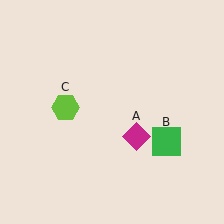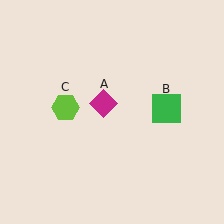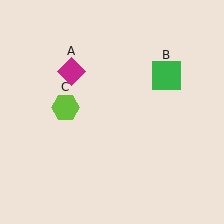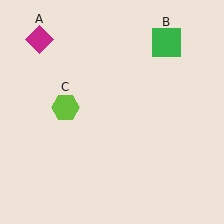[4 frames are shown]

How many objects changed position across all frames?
2 objects changed position: magenta diamond (object A), green square (object B).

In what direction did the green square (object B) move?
The green square (object B) moved up.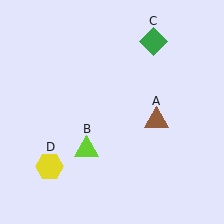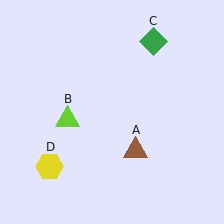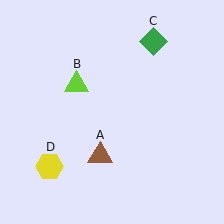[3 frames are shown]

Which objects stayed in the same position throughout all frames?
Green diamond (object C) and yellow hexagon (object D) remained stationary.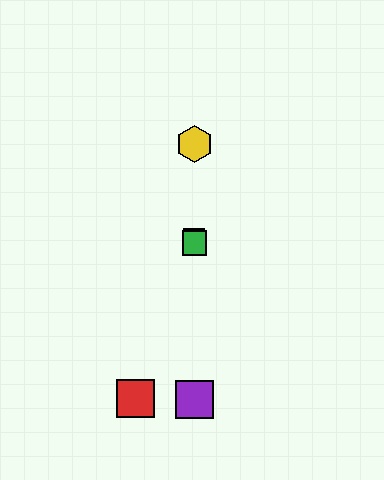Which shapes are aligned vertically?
The blue square, the green square, the yellow hexagon, the purple square are aligned vertically.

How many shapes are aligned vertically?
4 shapes (the blue square, the green square, the yellow hexagon, the purple square) are aligned vertically.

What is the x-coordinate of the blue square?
The blue square is at x≈194.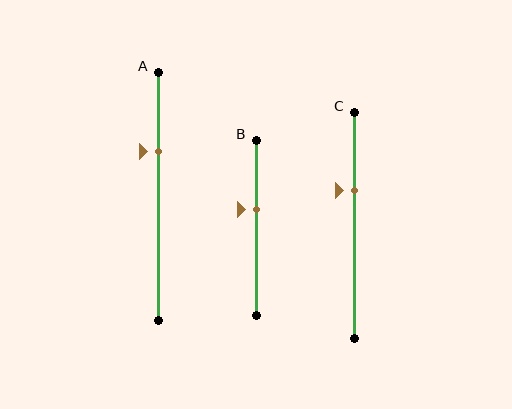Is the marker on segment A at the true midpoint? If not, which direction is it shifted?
No, the marker on segment A is shifted upward by about 18% of the segment length.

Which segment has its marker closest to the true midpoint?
Segment B has its marker closest to the true midpoint.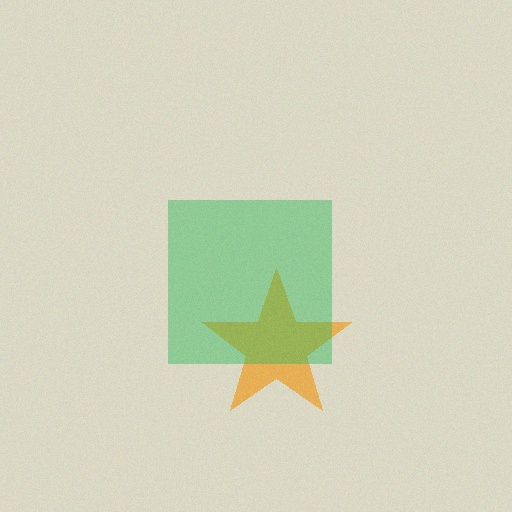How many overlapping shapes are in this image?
There are 2 overlapping shapes in the image.